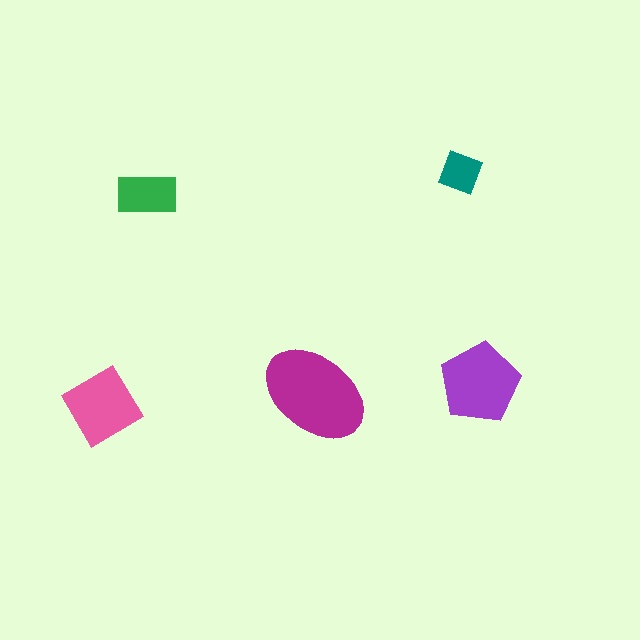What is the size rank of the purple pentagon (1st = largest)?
2nd.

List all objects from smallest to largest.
The teal square, the green rectangle, the pink diamond, the purple pentagon, the magenta ellipse.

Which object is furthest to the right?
The purple pentagon is rightmost.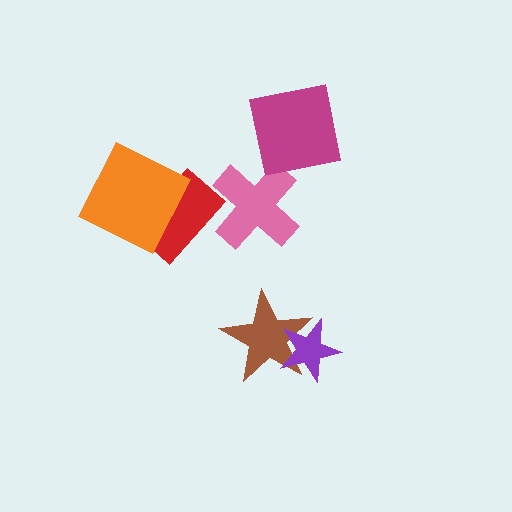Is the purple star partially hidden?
No, no other shape covers it.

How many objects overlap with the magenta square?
0 objects overlap with the magenta square.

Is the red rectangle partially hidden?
Yes, it is partially covered by another shape.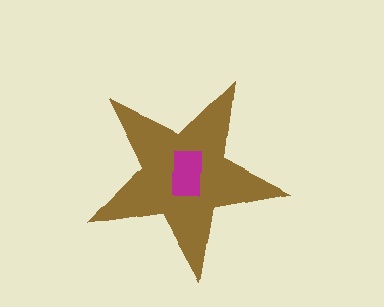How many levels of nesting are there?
2.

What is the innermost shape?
The magenta rectangle.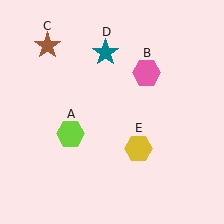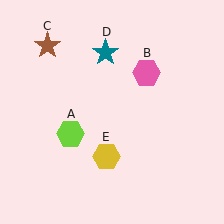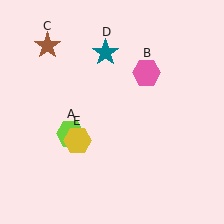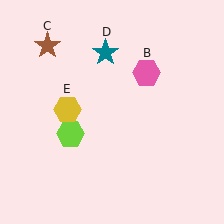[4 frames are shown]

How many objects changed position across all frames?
1 object changed position: yellow hexagon (object E).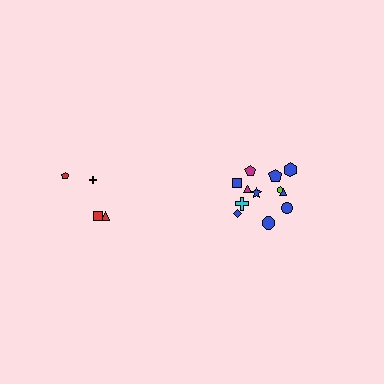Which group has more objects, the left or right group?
The right group.